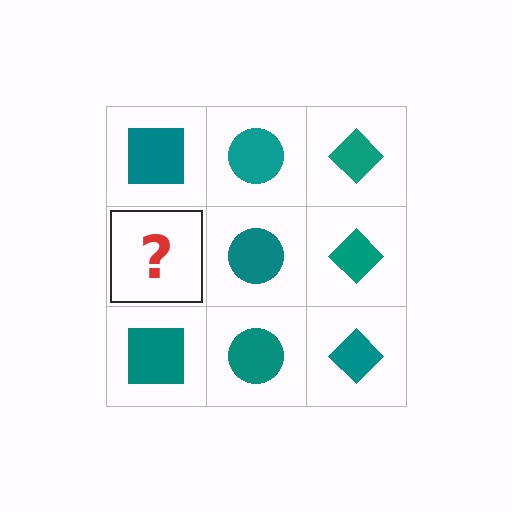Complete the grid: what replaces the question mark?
The question mark should be replaced with a teal square.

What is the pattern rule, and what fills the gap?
The rule is that each column has a consistent shape. The gap should be filled with a teal square.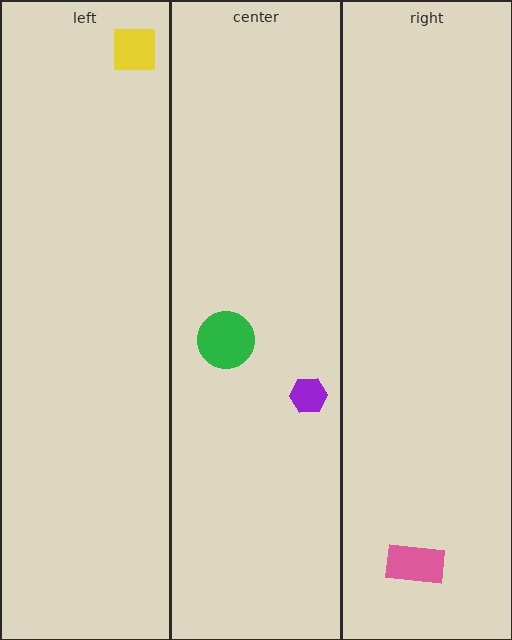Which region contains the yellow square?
The left region.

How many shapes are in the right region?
1.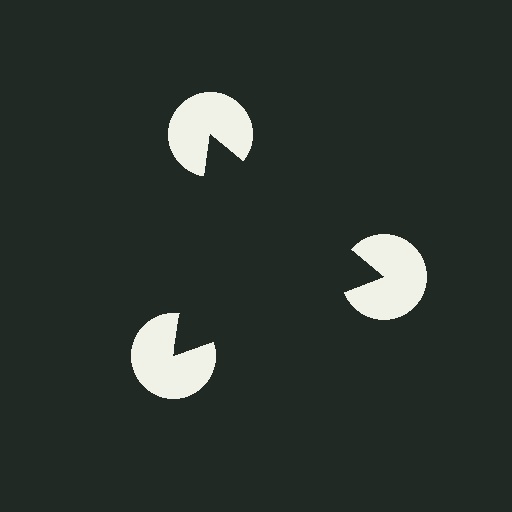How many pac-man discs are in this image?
There are 3 — one at each vertex of the illusory triangle.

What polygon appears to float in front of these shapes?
An illusory triangle — its edges are inferred from the aligned wedge cuts in the pac-man discs, not physically drawn.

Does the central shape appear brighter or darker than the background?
It typically appears slightly darker than the background, even though no actual brightness change is drawn.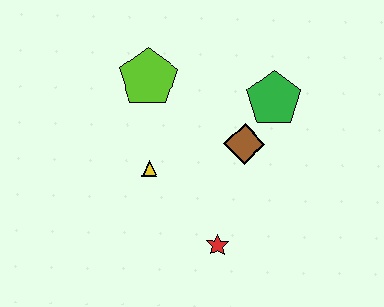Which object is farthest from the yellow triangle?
The green pentagon is farthest from the yellow triangle.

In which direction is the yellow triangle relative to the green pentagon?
The yellow triangle is to the left of the green pentagon.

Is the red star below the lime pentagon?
Yes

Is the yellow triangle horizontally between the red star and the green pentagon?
No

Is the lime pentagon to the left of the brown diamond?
Yes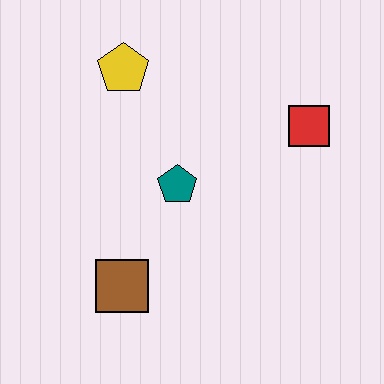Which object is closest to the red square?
The teal pentagon is closest to the red square.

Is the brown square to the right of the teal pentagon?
No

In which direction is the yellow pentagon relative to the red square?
The yellow pentagon is to the left of the red square.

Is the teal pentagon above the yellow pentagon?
No